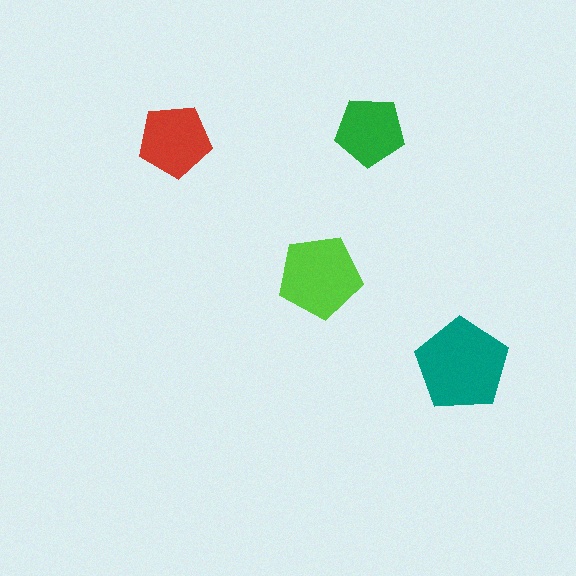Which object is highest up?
The green pentagon is topmost.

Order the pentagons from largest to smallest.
the teal one, the lime one, the red one, the green one.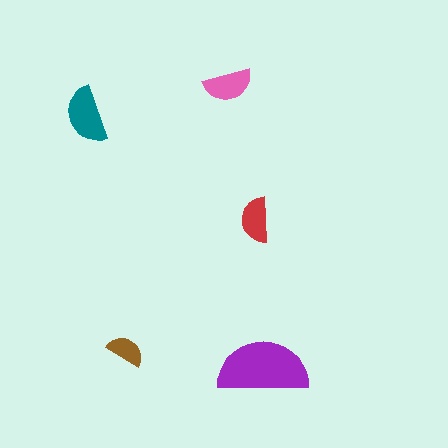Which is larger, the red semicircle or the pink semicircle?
The pink one.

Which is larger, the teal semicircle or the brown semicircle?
The teal one.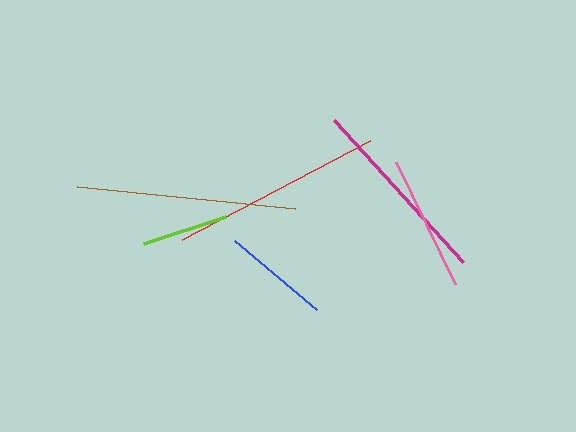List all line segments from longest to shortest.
From longest to shortest: brown, red, magenta, pink, blue, lime.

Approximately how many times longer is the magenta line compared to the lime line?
The magenta line is approximately 2.2 times the length of the lime line.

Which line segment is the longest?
The brown line is the longest at approximately 218 pixels.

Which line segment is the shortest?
The lime line is the shortest at approximately 86 pixels.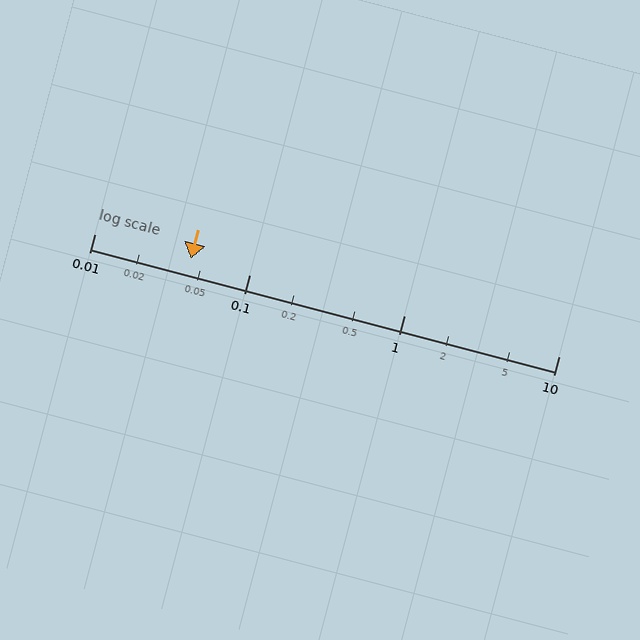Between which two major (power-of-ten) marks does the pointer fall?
The pointer is between 0.01 and 0.1.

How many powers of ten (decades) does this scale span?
The scale spans 3 decades, from 0.01 to 10.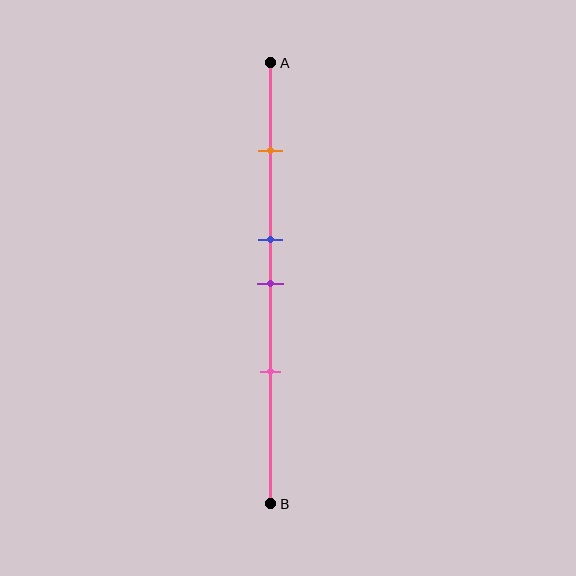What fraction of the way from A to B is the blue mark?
The blue mark is approximately 40% (0.4) of the way from A to B.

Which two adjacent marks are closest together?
The blue and purple marks are the closest adjacent pair.